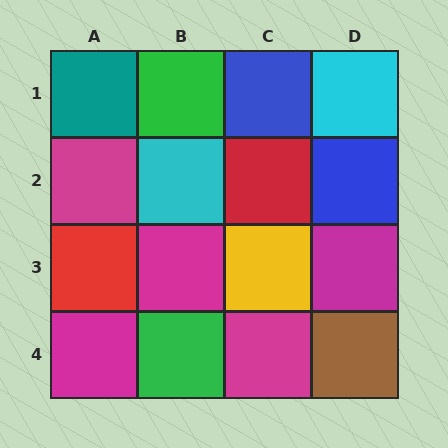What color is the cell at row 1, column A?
Teal.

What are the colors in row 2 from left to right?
Magenta, cyan, red, blue.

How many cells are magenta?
5 cells are magenta.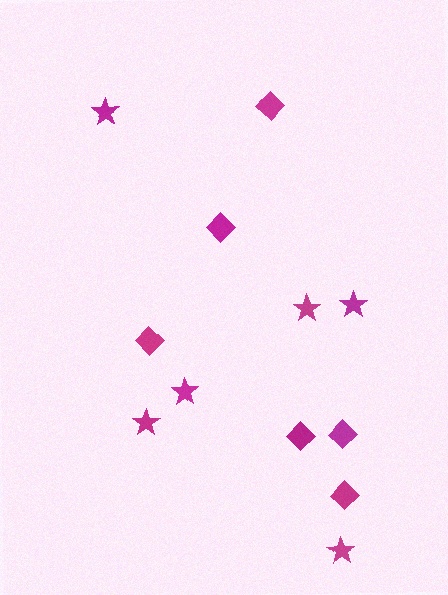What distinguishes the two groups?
There are 2 groups: one group of stars (6) and one group of diamonds (6).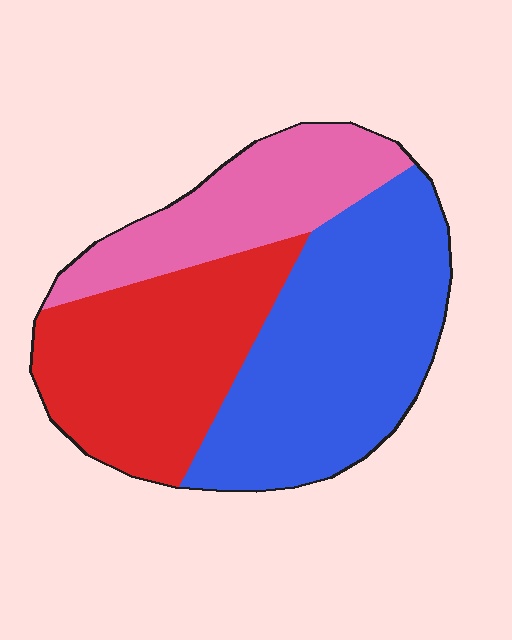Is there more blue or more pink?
Blue.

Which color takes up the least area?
Pink, at roughly 25%.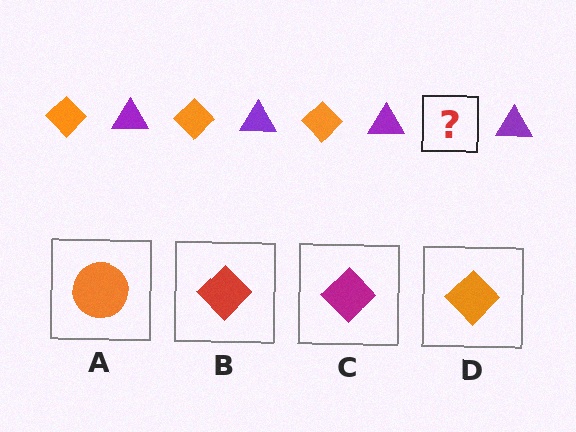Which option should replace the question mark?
Option D.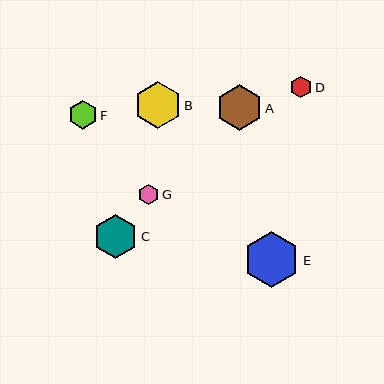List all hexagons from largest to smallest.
From largest to smallest: E, B, A, C, F, D, G.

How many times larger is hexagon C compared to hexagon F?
Hexagon C is approximately 1.5 times the size of hexagon F.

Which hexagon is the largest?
Hexagon E is the largest with a size of approximately 56 pixels.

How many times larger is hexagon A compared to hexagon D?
Hexagon A is approximately 2.1 times the size of hexagon D.